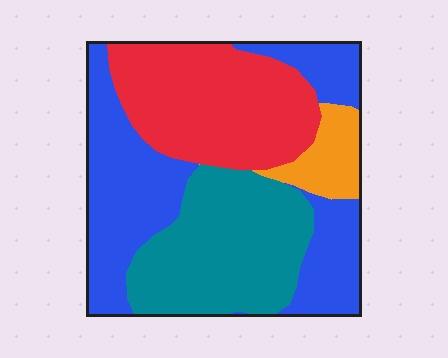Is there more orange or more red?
Red.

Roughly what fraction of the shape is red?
Red takes up between a quarter and a half of the shape.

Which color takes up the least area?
Orange, at roughly 5%.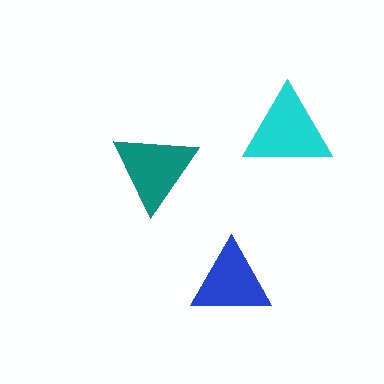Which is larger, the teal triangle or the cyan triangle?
The cyan one.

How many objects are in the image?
There are 3 objects in the image.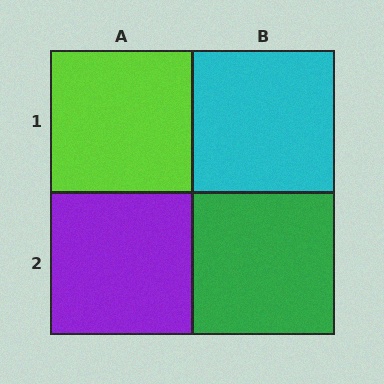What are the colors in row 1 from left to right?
Lime, cyan.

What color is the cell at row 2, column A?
Purple.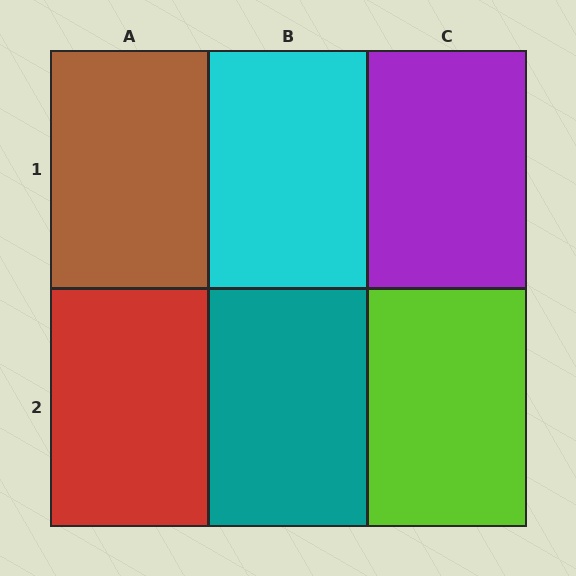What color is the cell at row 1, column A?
Brown.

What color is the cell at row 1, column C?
Purple.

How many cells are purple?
1 cell is purple.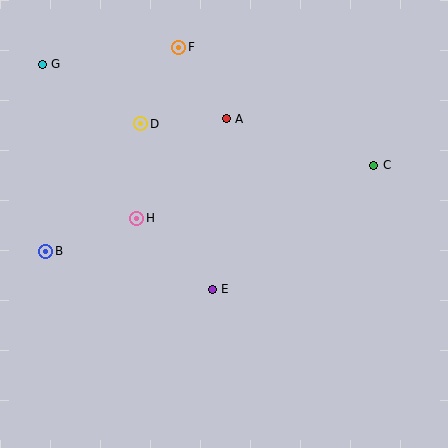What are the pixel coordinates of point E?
Point E is at (212, 289).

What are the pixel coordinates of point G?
Point G is at (42, 64).